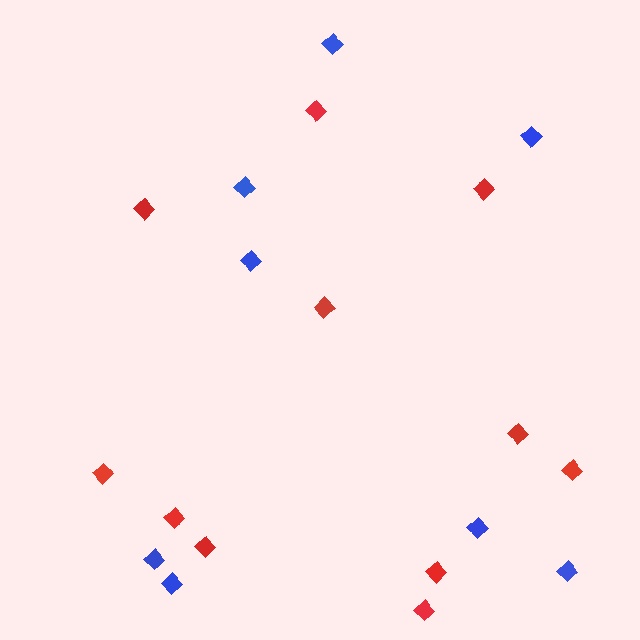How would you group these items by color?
There are 2 groups: one group of blue diamonds (8) and one group of red diamonds (11).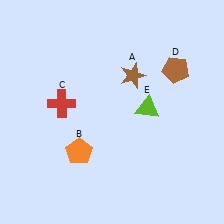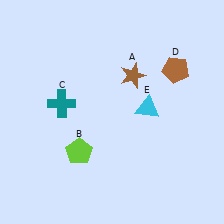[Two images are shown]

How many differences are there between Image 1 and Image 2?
There are 3 differences between the two images.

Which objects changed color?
B changed from orange to lime. C changed from red to teal. E changed from lime to cyan.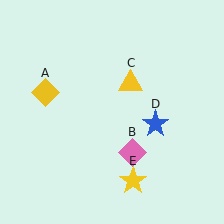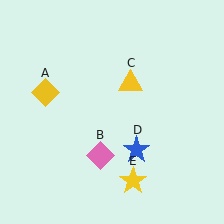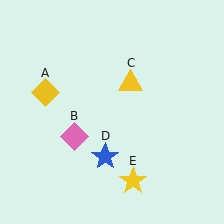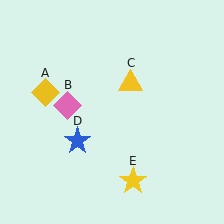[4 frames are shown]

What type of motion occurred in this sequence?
The pink diamond (object B), blue star (object D) rotated clockwise around the center of the scene.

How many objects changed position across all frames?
2 objects changed position: pink diamond (object B), blue star (object D).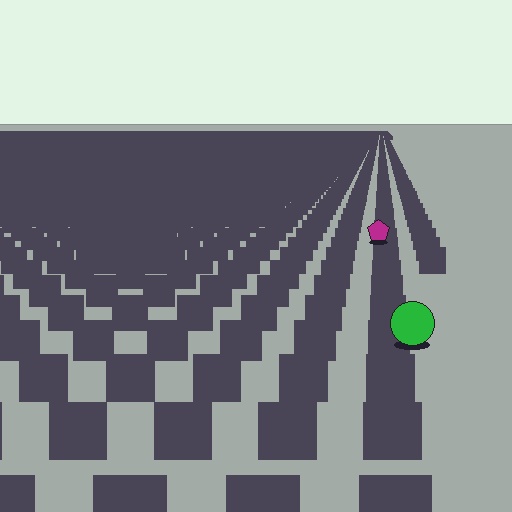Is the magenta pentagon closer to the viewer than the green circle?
No. The green circle is closer — you can tell from the texture gradient: the ground texture is coarser near it.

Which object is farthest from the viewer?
The magenta pentagon is farthest from the viewer. It appears smaller and the ground texture around it is denser.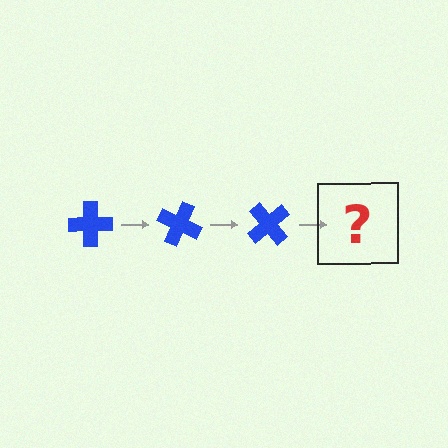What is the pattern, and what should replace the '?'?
The pattern is that the cross rotates 25 degrees each step. The '?' should be a blue cross rotated 75 degrees.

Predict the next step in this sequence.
The next step is a blue cross rotated 75 degrees.